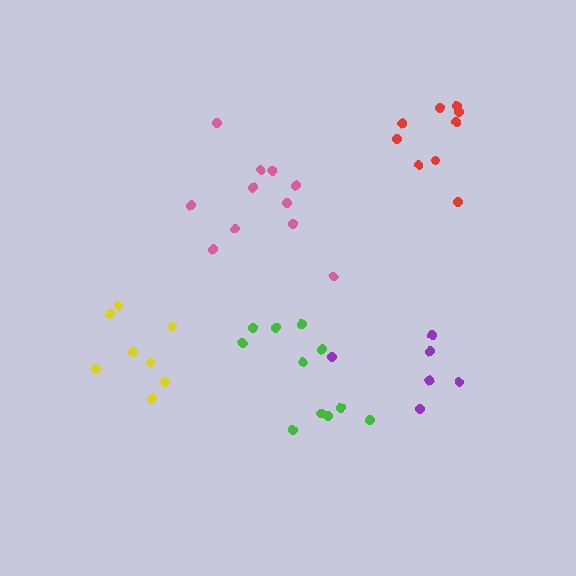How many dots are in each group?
Group 1: 8 dots, Group 2: 11 dots, Group 3: 11 dots, Group 4: 6 dots, Group 5: 9 dots (45 total).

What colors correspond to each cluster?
The clusters are colored: yellow, green, pink, purple, red.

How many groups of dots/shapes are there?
There are 5 groups.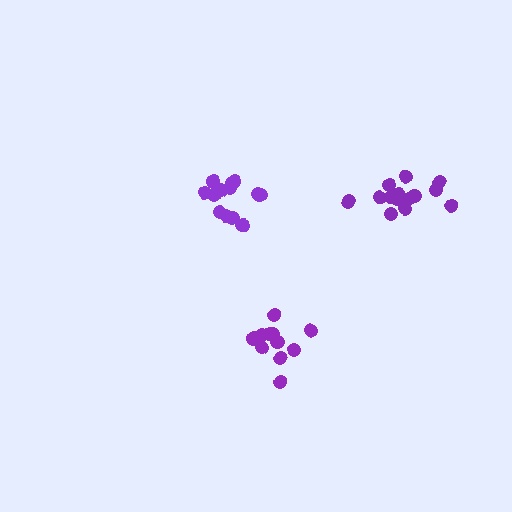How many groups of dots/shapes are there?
There are 3 groups.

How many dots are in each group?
Group 1: 17 dots, Group 2: 11 dots, Group 3: 13 dots (41 total).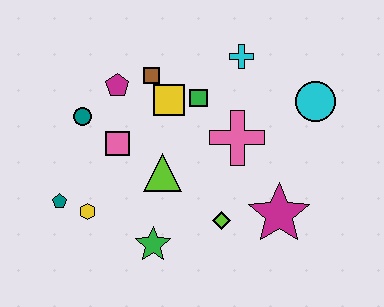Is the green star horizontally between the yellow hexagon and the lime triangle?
Yes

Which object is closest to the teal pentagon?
The yellow hexagon is closest to the teal pentagon.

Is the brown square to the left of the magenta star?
Yes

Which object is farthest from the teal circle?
The cyan circle is farthest from the teal circle.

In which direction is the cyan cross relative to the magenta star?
The cyan cross is above the magenta star.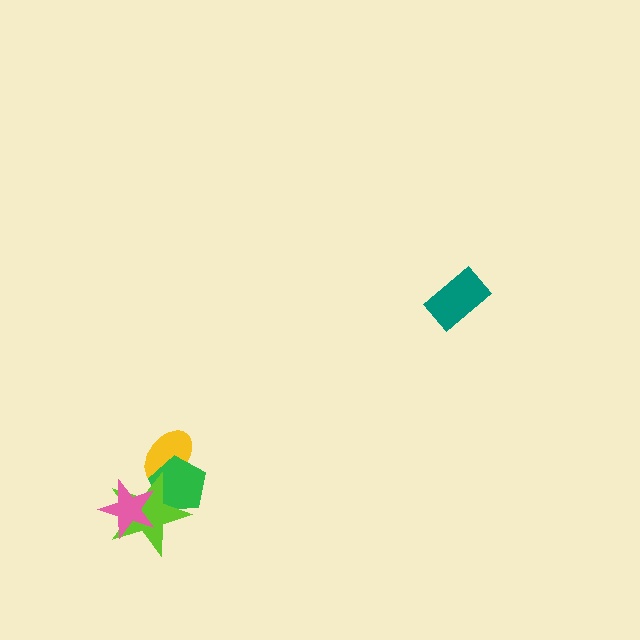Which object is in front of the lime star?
The pink star is in front of the lime star.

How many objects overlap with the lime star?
3 objects overlap with the lime star.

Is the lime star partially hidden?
Yes, it is partially covered by another shape.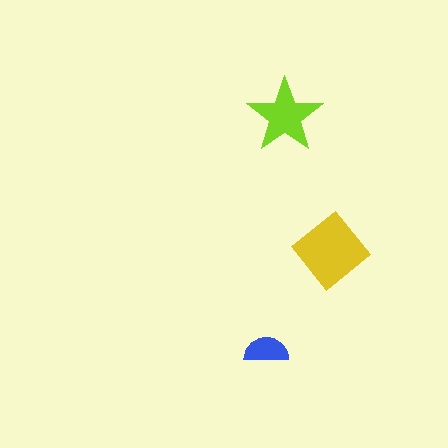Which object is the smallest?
The blue semicircle.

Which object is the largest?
The yellow diamond.